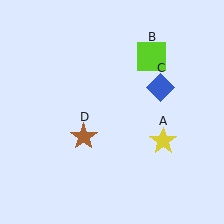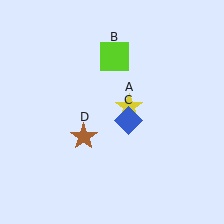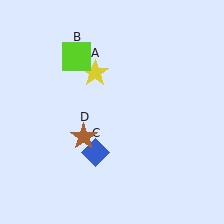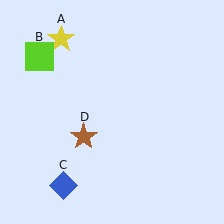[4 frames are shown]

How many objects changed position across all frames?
3 objects changed position: yellow star (object A), lime square (object B), blue diamond (object C).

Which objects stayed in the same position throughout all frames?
Brown star (object D) remained stationary.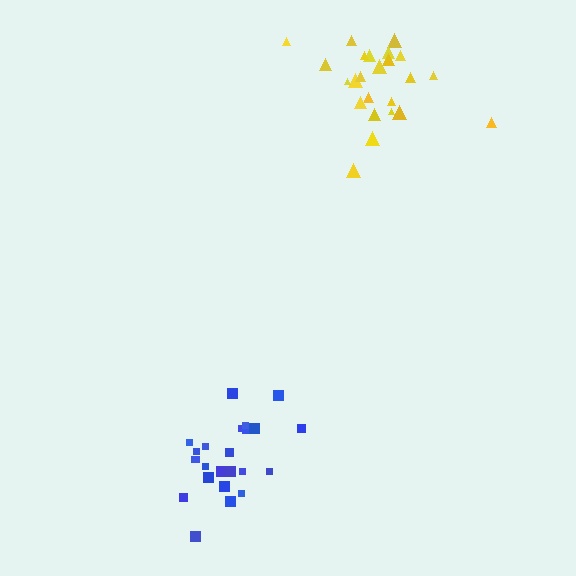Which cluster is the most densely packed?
Blue.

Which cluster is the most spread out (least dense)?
Yellow.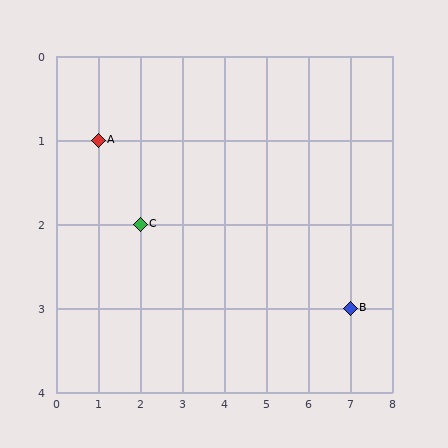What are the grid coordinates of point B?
Point B is at grid coordinates (7, 3).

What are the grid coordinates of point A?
Point A is at grid coordinates (1, 1).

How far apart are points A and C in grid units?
Points A and C are 1 column and 1 row apart (about 1.4 grid units diagonally).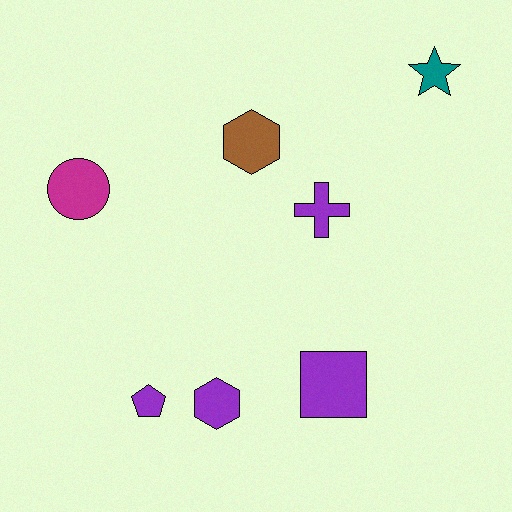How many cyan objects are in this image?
There are no cyan objects.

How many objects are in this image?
There are 7 objects.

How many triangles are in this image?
There are no triangles.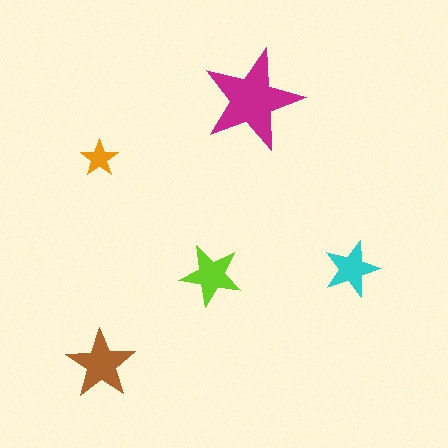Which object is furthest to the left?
The orange star is leftmost.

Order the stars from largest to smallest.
the magenta one, the brown one, the lime one, the cyan one, the orange one.